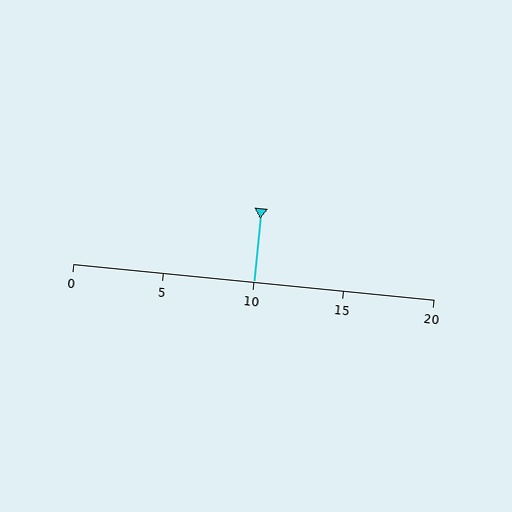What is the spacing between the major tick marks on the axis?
The major ticks are spaced 5 apart.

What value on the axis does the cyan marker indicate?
The marker indicates approximately 10.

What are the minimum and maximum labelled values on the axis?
The axis runs from 0 to 20.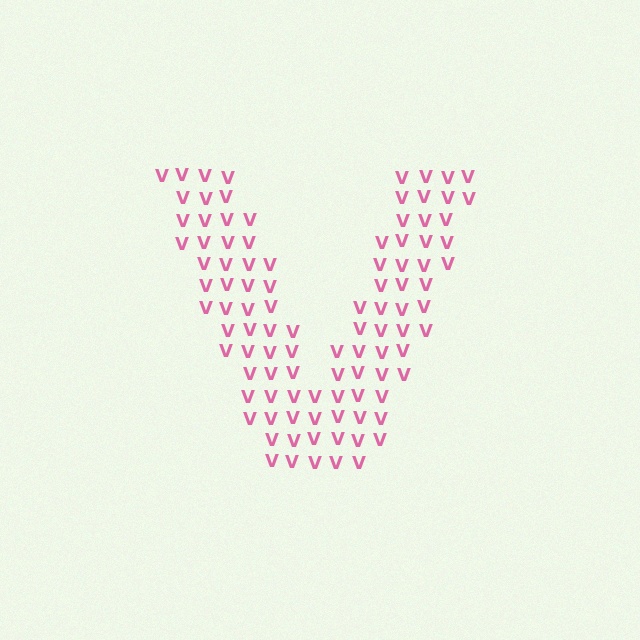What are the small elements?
The small elements are letter V's.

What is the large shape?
The large shape is the letter V.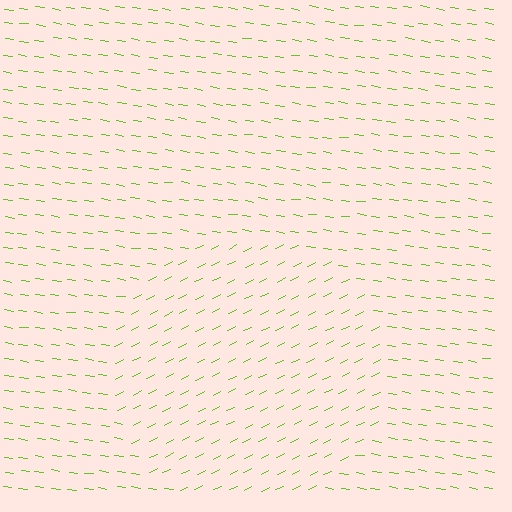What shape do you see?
I see a circle.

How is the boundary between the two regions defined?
The boundary is defined purely by a change in line orientation (approximately 35 degrees difference). All lines are the same color and thickness.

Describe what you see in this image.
The image is filled with small lime line segments. A circle region in the image has lines oriented differently from the surrounding lines, creating a visible texture boundary.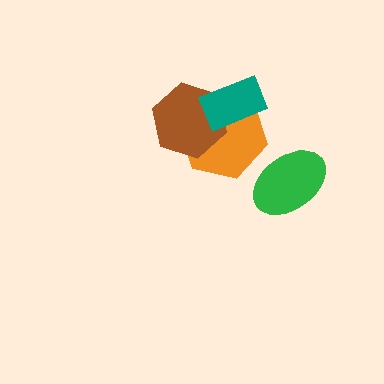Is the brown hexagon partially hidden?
Yes, it is partially covered by another shape.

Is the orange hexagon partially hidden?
Yes, it is partially covered by another shape.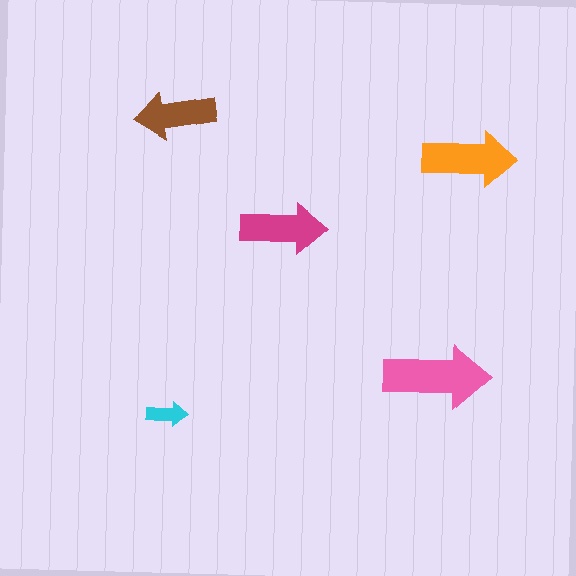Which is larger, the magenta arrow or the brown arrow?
The magenta one.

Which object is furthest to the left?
The cyan arrow is leftmost.